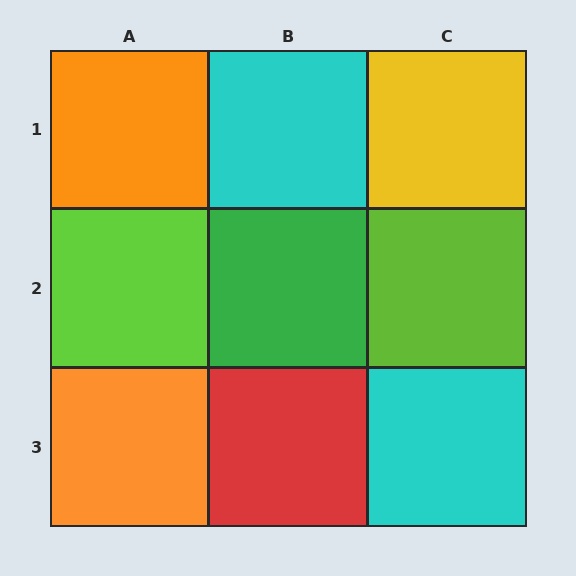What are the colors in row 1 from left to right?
Orange, cyan, yellow.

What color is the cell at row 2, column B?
Green.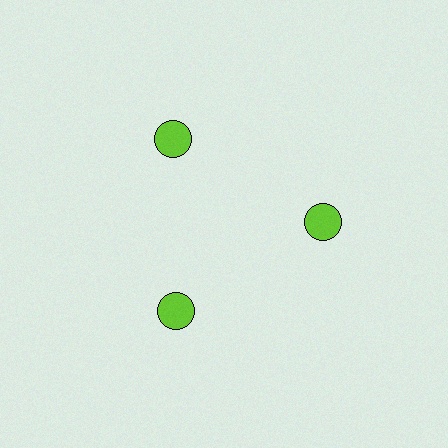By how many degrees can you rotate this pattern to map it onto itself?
The pattern maps onto itself every 120 degrees of rotation.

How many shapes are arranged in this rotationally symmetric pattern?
There are 3 shapes, arranged in 3 groups of 1.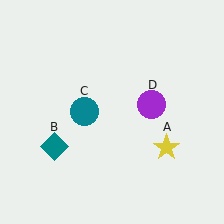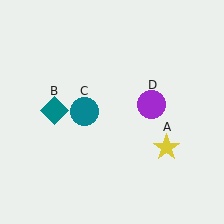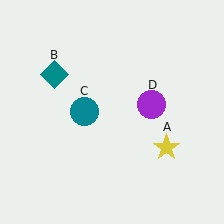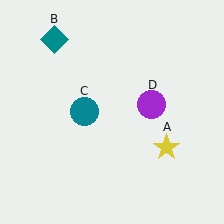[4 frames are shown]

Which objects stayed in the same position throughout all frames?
Yellow star (object A) and teal circle (object C) and purple circle (object D) remained stationary.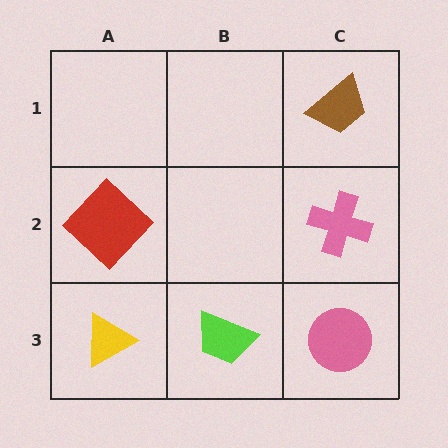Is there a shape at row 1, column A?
No, that cell is empty.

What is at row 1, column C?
A brown trapezoid.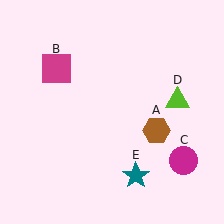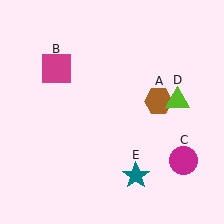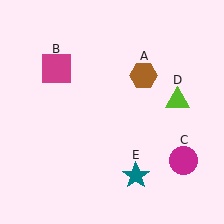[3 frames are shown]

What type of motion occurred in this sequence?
The brown hexagon (object A) rotated counterclockwise around the center of the scene.